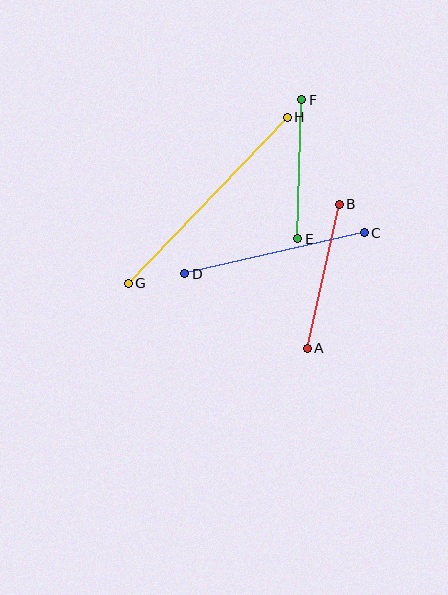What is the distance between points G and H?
The distance is approximately 230 pixels.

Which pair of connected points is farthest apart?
Points G and H are farthest apart.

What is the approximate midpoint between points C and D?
The midpoint is at approximately (275, 253) pixels.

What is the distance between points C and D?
The distance is approximately 184 pixels.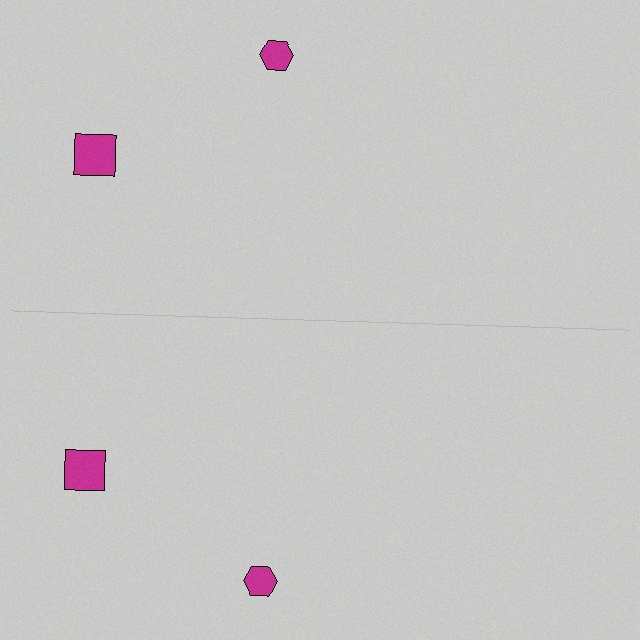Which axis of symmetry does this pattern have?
The pattern has a horizontal axis of symmetry running through the center of the image.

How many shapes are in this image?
There are 4 shapes in this image.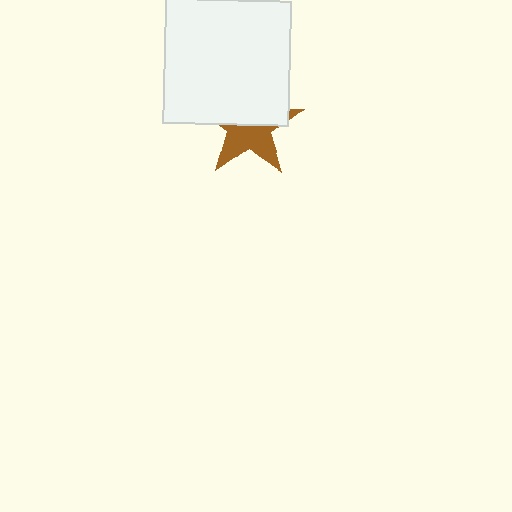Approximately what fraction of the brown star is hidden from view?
Roughly 51% of the brown star is hidden behind the white square.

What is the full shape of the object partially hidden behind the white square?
The partially hidden object is a brown star.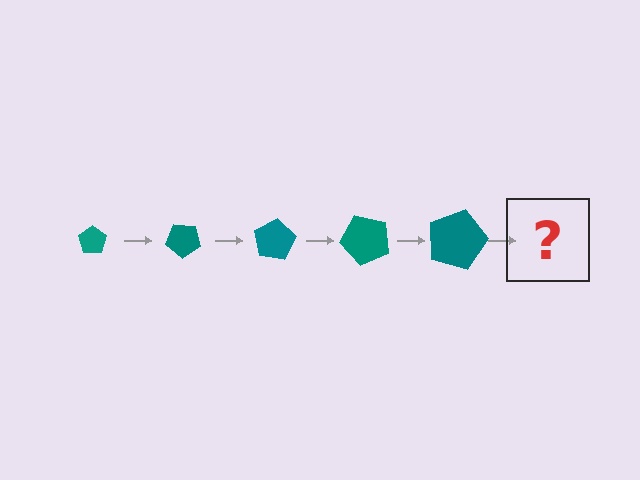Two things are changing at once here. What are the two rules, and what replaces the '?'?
The two rules are that the pentagon grows larger each step and it rotates 40 degrees each step. The '?' should be a pentagon, larger than the previous one and rotated 200 degrees from the start.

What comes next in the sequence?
The next element should be a pentagon, larger than the previous one and rotated 200 degrees from the start.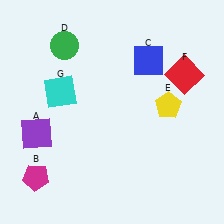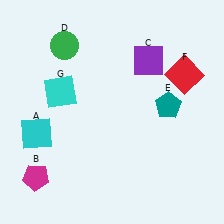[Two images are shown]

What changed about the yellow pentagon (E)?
In Image 1, E is yellow. In Image 2, it changed to teal.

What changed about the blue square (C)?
In Image 1, C is blue. In Image 2, it changed to purple.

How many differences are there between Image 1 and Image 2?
There are 3 differences between the two images.